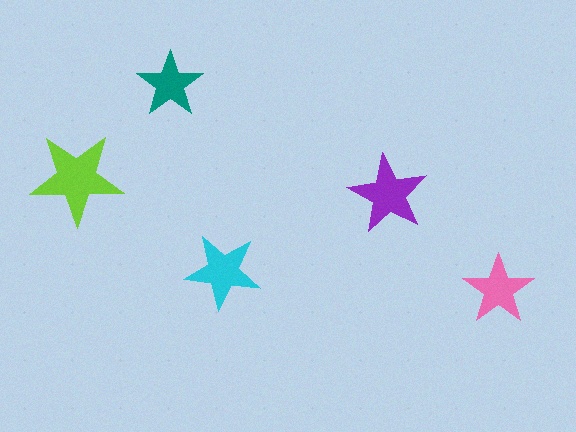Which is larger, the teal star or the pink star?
The pink one.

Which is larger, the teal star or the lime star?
The lime one.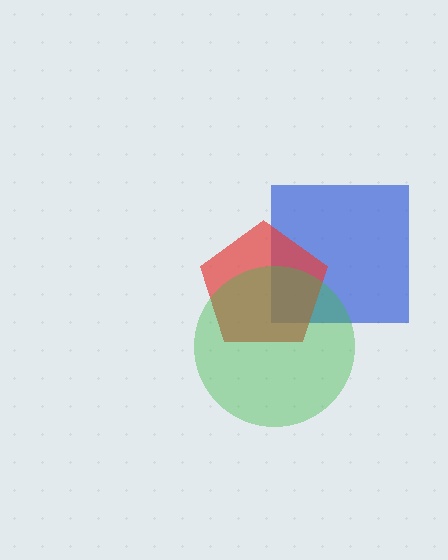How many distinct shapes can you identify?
There are 3 distinct shapes: a blue square, a red pentagon, a green circle.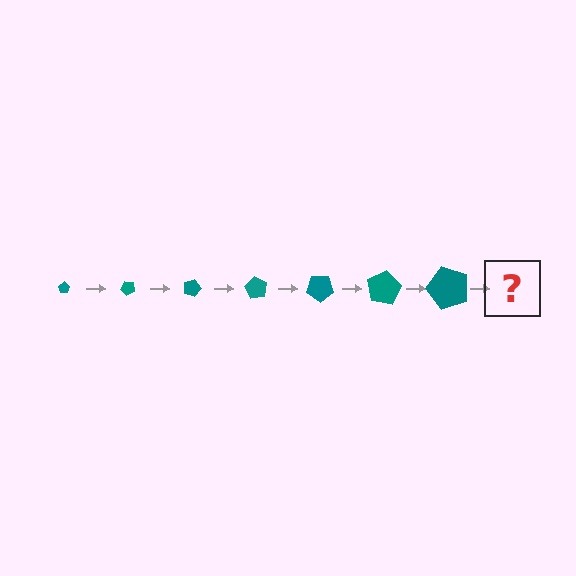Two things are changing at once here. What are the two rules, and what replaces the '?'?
The two rules are that the pentagon grows larger each step and it rotates 45 degrees each step. The '?' should be a pentagon, larger than the previous one and rotated 315 degrees from the start.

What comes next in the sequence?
The next element should be a pentagon, larger than the previous one and rotated 315 degrees from the start.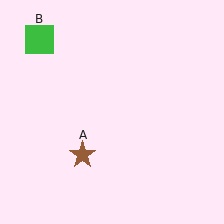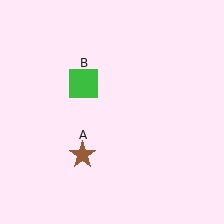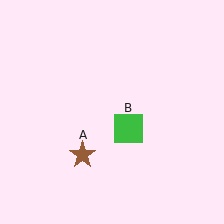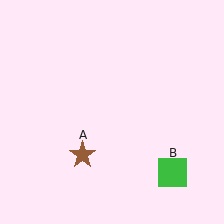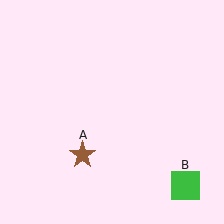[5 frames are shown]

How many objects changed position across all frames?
1 object changed position: green square (object B).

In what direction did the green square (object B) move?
The green square (object B) moved down and to the right.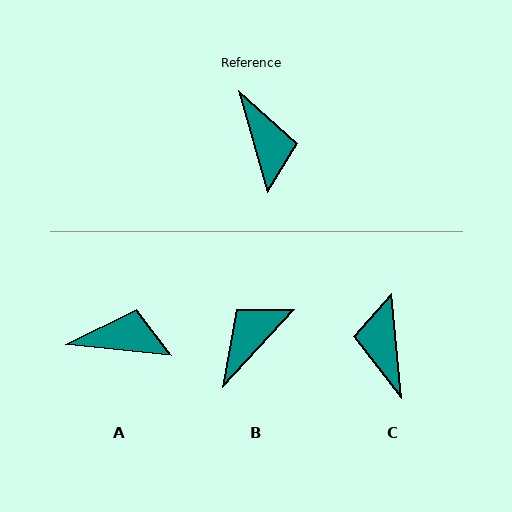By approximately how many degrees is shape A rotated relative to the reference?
Approximately 68 degrees counter-clockwise.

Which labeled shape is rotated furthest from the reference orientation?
C, about 169 degrees away.